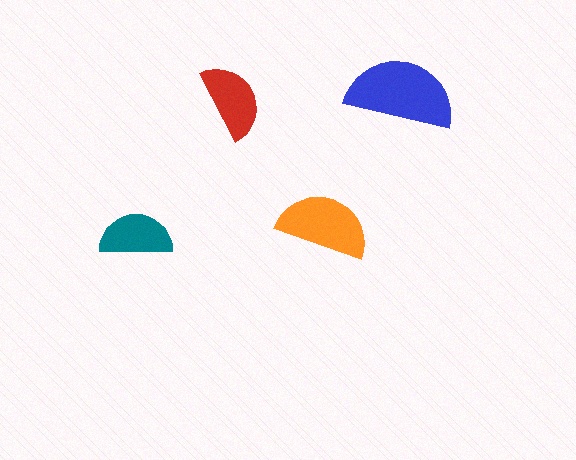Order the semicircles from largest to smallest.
the blue one, the orange one, the red one, the teal one.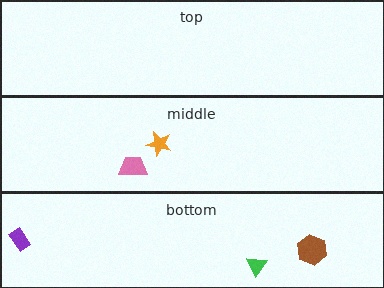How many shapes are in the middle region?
2.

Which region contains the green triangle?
The bottom region.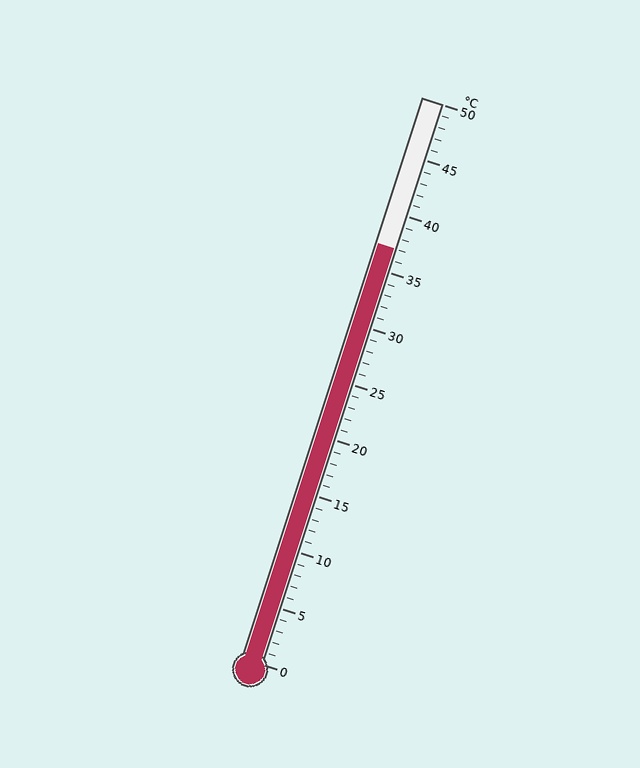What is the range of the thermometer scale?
The thermometer scale ranges from 0°C to 50°C.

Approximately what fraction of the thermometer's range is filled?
The thermometer is filled to approximately 75% of its range.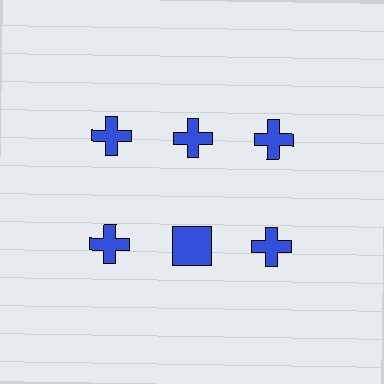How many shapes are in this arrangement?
There are 6 shapes arranged in a grid pattern.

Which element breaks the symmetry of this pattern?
The blue square in the second row, second from left column breaks the symmetry. All other shapes are blue crosses.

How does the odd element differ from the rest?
It has a different shape: square instead of cross.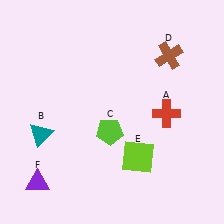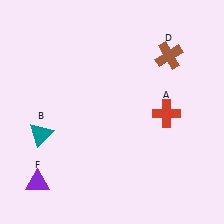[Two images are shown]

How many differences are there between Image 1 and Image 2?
There are 2 differences between the two images.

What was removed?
The lime square (E), the lime pentagon (C) were removed in Image 2.